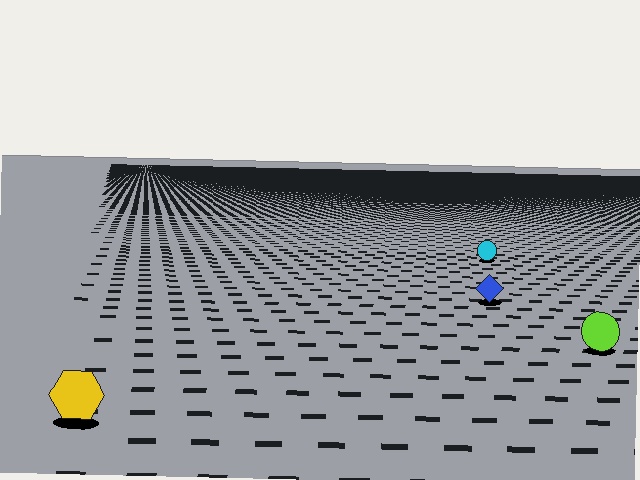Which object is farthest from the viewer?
The cyan circle is farthest from the viewer. It appears smaller and the ground texture around it is denser.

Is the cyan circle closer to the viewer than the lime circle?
No. The lime circle is closer — you can tell from the texture gradient: the ground texture is coarser near it.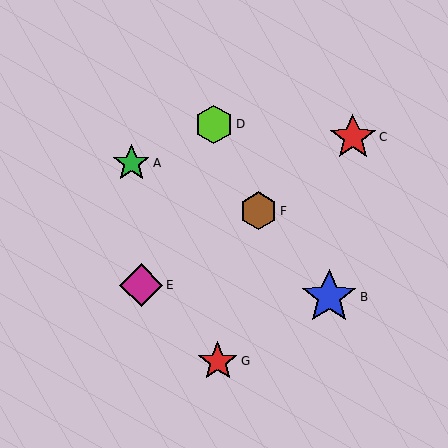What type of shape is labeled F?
Shape F is a brown hexagon.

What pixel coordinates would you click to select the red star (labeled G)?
Click at (218, 361) to select the red star G.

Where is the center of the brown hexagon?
The center of the brown hexagon is at (259, 211).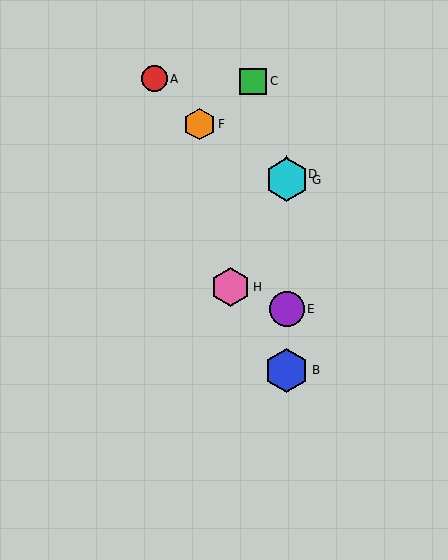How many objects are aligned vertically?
4 objects (B, D, E, G) are aligned vertically.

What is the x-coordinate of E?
Object E is at x≈287.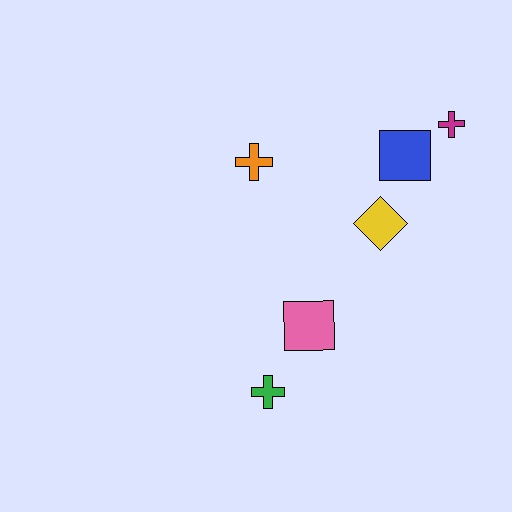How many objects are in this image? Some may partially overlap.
There are 6 objects.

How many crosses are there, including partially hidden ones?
There are 3 crosses.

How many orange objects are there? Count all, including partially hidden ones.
There is 1 orange object.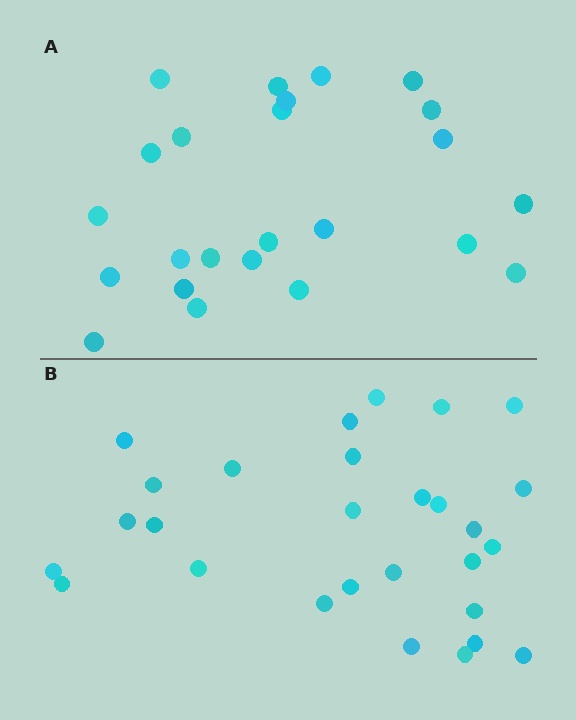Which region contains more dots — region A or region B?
Region B (the bottom region) has more dots.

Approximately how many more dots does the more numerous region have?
Region B has about 4 more dots than region A.